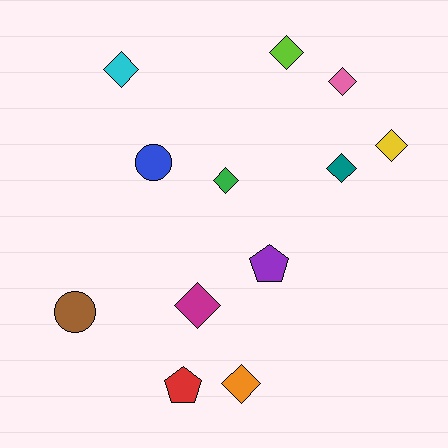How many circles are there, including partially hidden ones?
There are 2 circles.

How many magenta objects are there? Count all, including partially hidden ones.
There is 1 magenta object.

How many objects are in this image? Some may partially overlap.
There are 12 objects.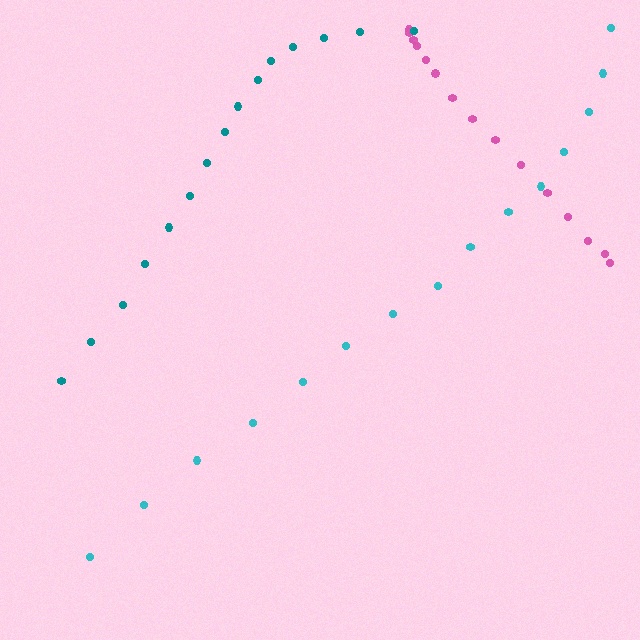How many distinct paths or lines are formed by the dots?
There are 3 distinct paths.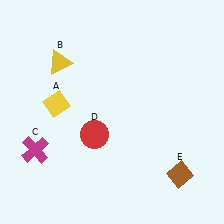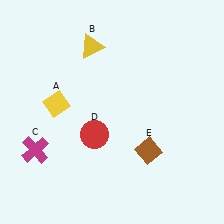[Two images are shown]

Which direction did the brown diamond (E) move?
The brown diamond (E) moved left.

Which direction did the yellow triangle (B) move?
The yellow triangle (B) moved right.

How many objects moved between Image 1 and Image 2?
2 objects moved between the two images.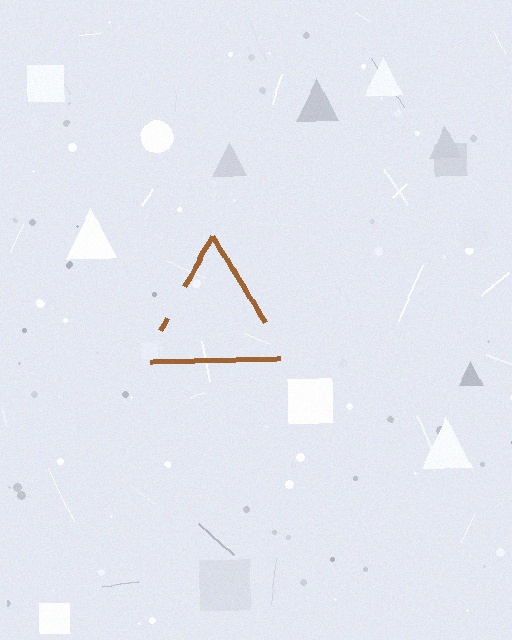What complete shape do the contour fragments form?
The contour fragments form a triangle.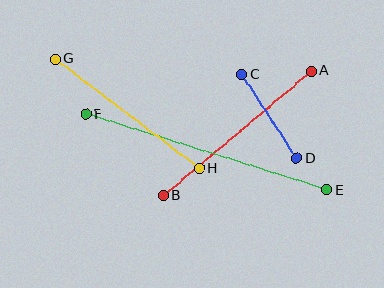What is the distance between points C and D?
The distance is approximately 100 pixels.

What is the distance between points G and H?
The distance is approximately 181 pixels.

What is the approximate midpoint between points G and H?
The midpoint is at approximately (127, 114) pixels.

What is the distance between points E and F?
The distance is approximately 253 pixels.